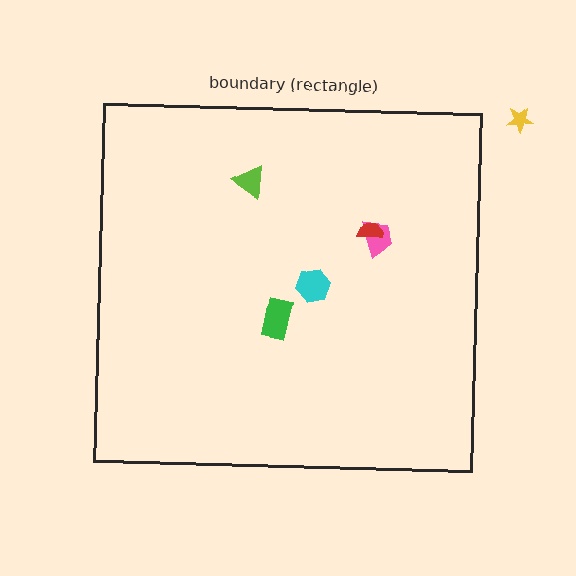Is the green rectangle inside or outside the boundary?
Inside.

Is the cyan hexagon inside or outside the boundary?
Inside.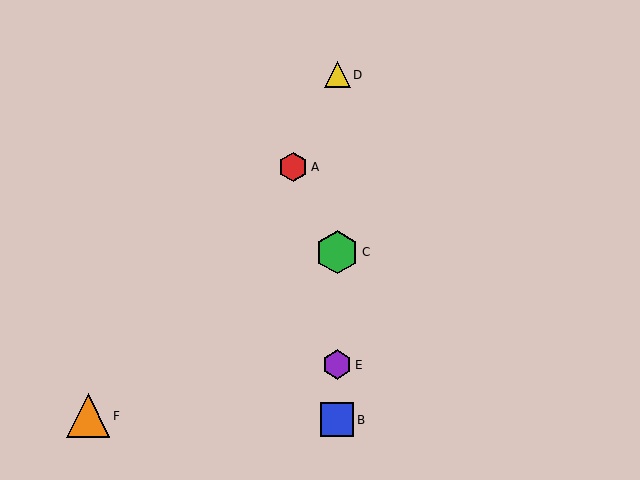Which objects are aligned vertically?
Objects B, C, D, E are aligned vertically.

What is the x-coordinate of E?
Object E is at x≈337.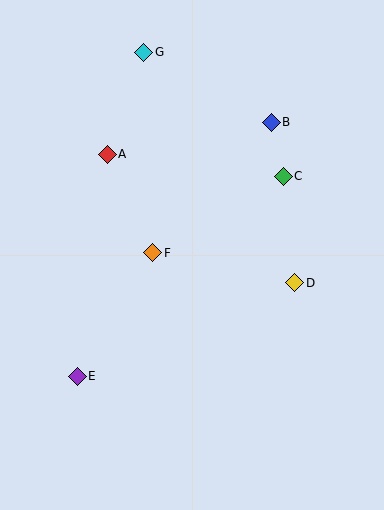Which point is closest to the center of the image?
Point F at (153, 253) is closest to the center.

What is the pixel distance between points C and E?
The distance between C and E is 287 pixels.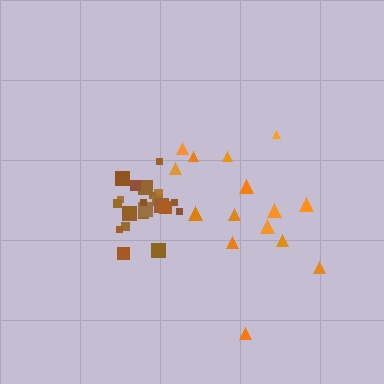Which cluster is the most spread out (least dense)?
Orange.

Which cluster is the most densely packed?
Brown.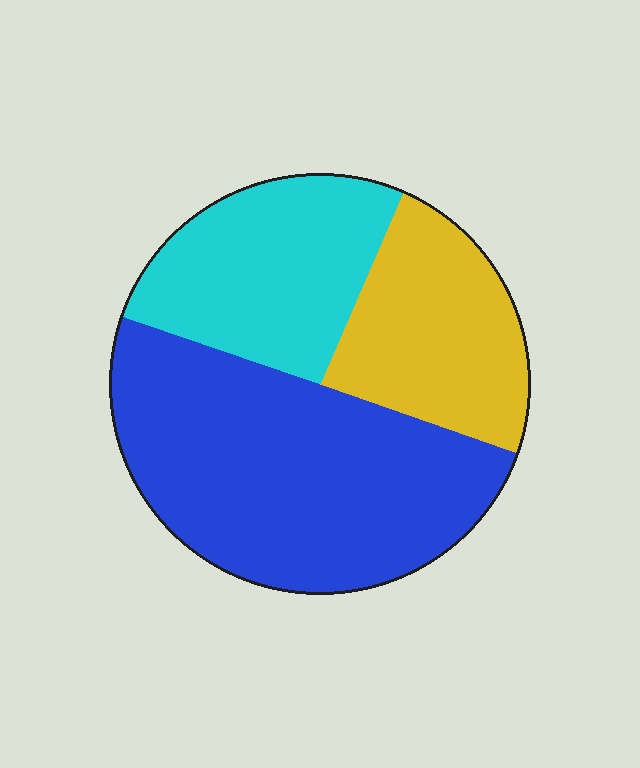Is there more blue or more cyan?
Blue.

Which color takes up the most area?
Blue, at roughly 50%.